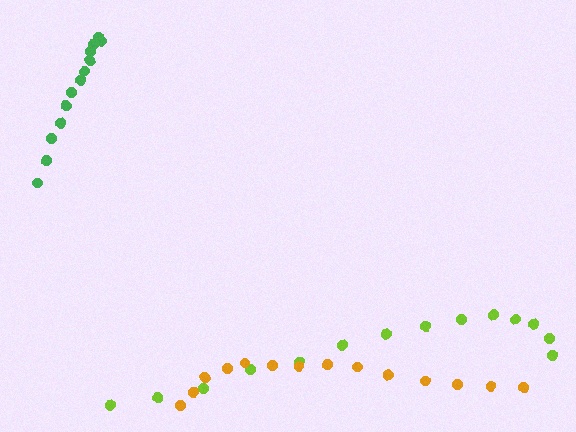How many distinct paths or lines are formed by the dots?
There are 3 distinct paths.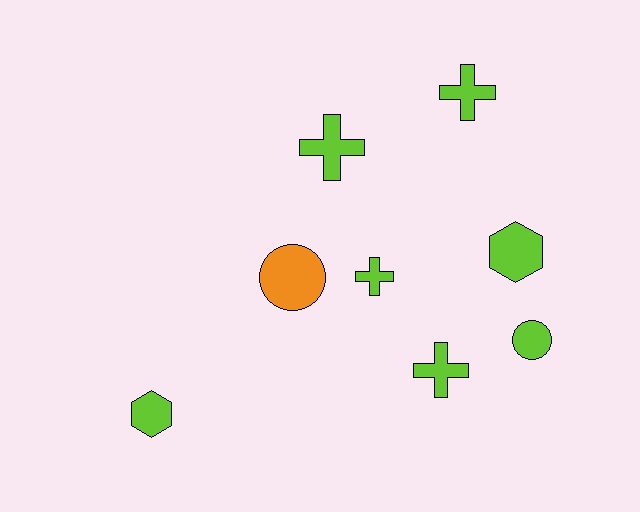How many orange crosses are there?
There are no orange crosses.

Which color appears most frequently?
Lime, with 7 objects.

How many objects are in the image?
There are 8 objects.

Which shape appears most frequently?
Cross, with 4 objects.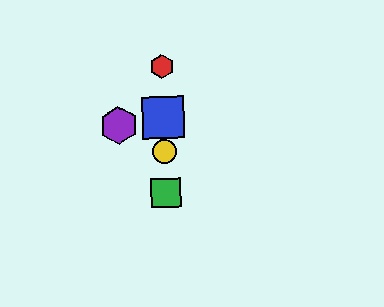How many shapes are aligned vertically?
4 shapes (the red hexagon, the blue square, the green square, the yellow circle) are aligned vertically.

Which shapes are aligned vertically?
The red hexagon, the blue square, the green square, the yellow circle are aligned vertically.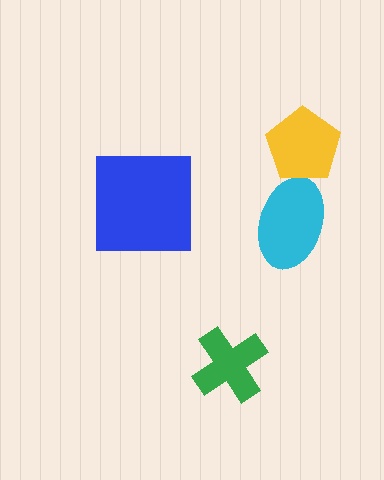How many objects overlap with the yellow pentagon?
1 object overlaps with the yellow pentagon.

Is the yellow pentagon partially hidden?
No, no other shape covers it.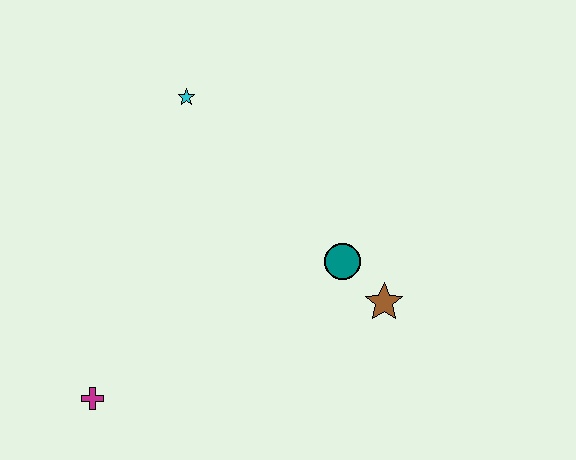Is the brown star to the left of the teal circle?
No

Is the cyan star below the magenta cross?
No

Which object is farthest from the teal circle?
The magenta cross is farthest from the teal circle.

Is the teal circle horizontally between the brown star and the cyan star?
Yes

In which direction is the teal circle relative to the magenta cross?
The teal circle is to the right of the magenta cross.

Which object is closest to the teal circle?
The brown star is closest to the teal circle.